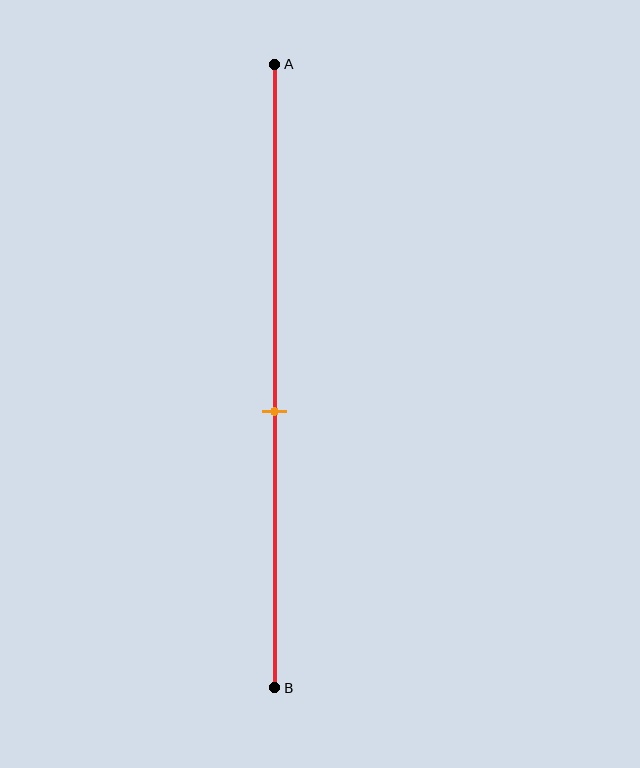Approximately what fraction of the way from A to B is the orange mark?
The orange mark is approximately 55% of the way from A to B.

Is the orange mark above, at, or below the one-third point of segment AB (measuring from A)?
The orange mark is below the one-third point of segment AB.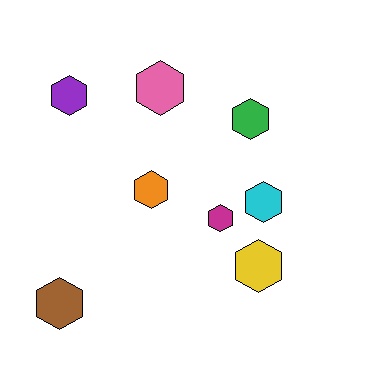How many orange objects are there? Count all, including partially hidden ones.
There is 1 orange object.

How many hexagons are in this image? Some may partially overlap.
There are 8 hexagons.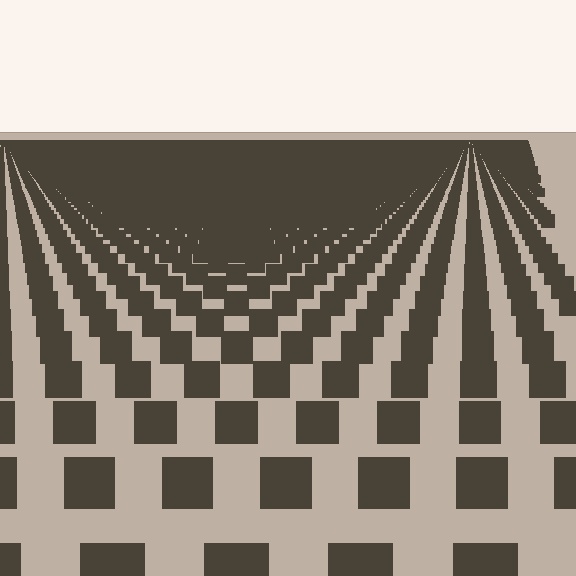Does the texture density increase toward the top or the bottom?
Density increases toward the top.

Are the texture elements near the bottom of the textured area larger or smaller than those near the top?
Larger. Near the bottom, elements are closer to the viewer and appear at a bigger on-screen size.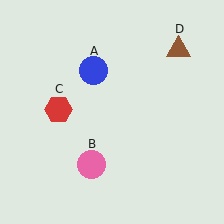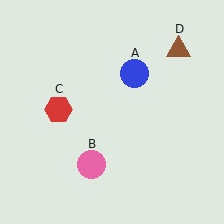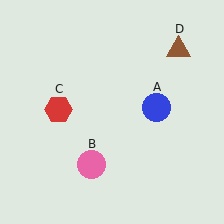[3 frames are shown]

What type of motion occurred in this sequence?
The blue circle (object A) rotated clockwise around the center of the scene.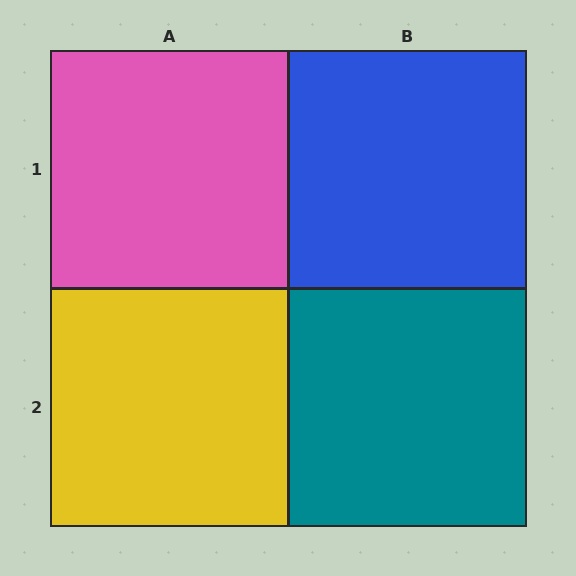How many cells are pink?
1 cell is pink.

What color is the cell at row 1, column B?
Blue.